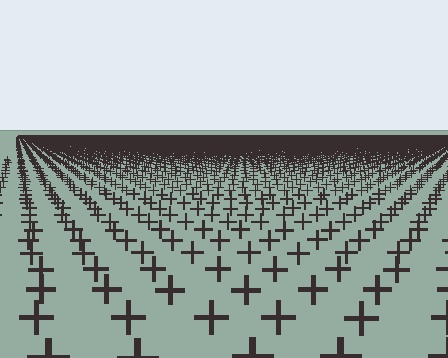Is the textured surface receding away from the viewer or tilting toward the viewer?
The surface is receding away from the viewer. Texture elements get smaller and denser toward the top.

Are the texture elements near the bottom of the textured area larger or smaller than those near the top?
Larger. Near the bottom, elements are closer to the viewer and appear at a bigger on-screen size.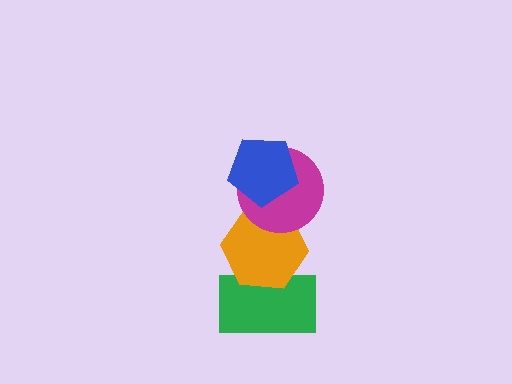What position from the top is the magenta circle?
The magenta circle is 2nd from the top.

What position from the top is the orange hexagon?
The orange hexagon is 3rd from the top.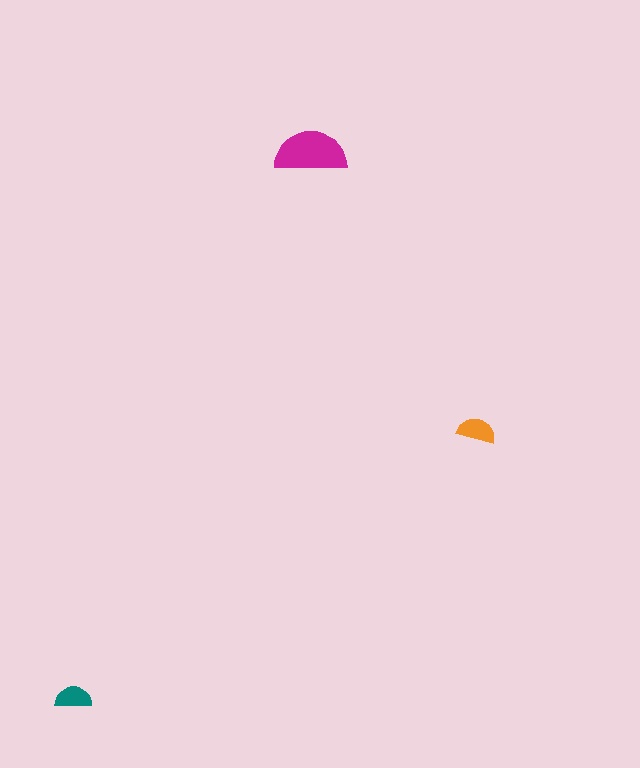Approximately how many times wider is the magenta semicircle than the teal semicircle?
About 2 times wider.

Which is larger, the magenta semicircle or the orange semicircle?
The magenta one.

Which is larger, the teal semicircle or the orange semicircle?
The orange one.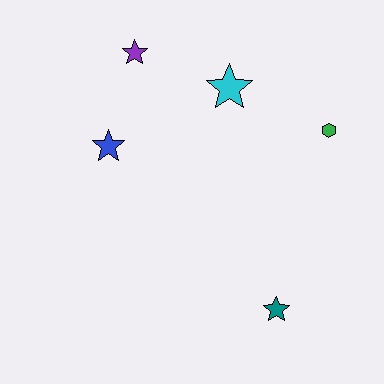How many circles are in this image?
There are no circles.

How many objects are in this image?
There are 5 objects.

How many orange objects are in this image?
There are no orange objects.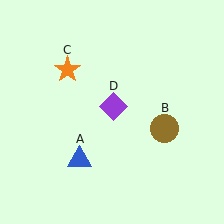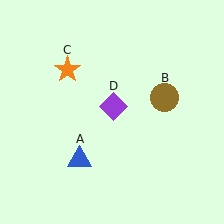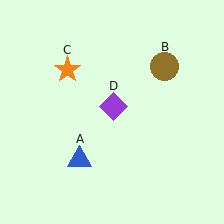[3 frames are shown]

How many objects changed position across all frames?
1 object changed position: brown circle (object B).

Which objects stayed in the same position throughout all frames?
Blue triangle (object A) and orange star (object C) and purple diamond (object D) remained stationary.